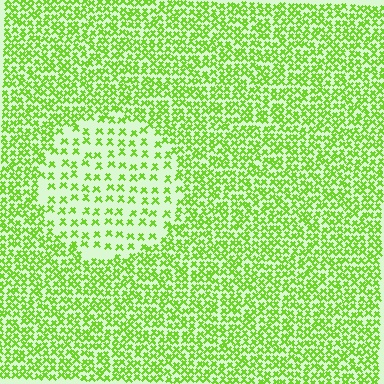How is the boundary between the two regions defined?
The boundary is defined by a change in element density (approximately 2.3x ratio). All elements are the same color, size, and shape.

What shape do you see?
I see a circle.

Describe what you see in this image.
The image contains small lime elements arranged at two different densities. A circle-shaped region is visible where the elements are less densely packed than the surrounding area.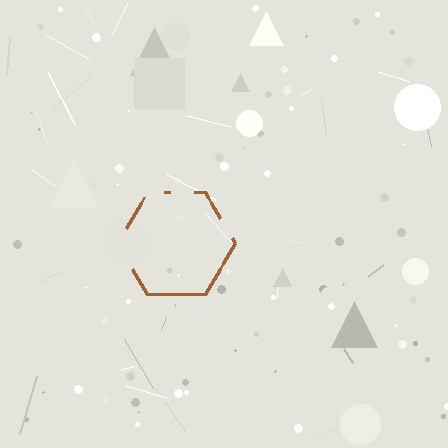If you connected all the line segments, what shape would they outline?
They would outline a hexagon.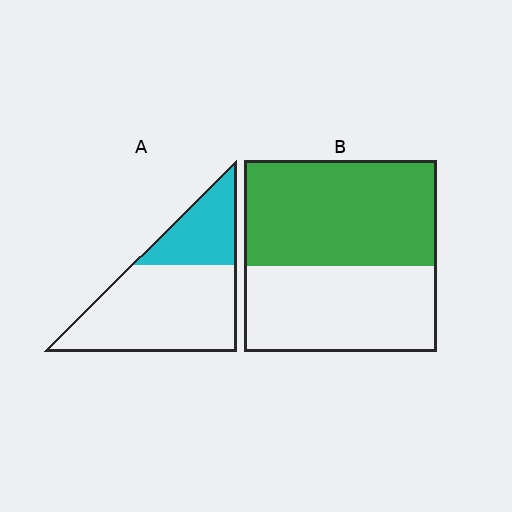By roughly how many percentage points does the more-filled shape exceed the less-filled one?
By roughly 25 percentage points (B over A).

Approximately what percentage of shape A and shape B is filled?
A is approximately 30% and B is approximately 55%.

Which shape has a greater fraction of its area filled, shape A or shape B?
Shape B.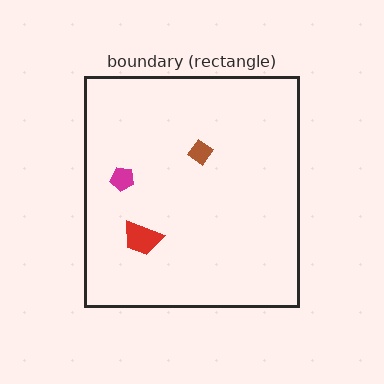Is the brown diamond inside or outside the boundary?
Inside.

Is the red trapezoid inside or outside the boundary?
Inside.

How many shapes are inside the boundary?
3 inside, 0 outside.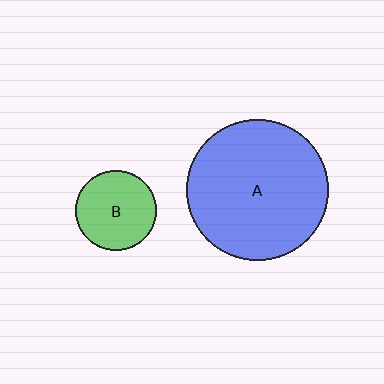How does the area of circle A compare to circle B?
Approximately 3.1 times.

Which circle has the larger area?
Circle A (blue).